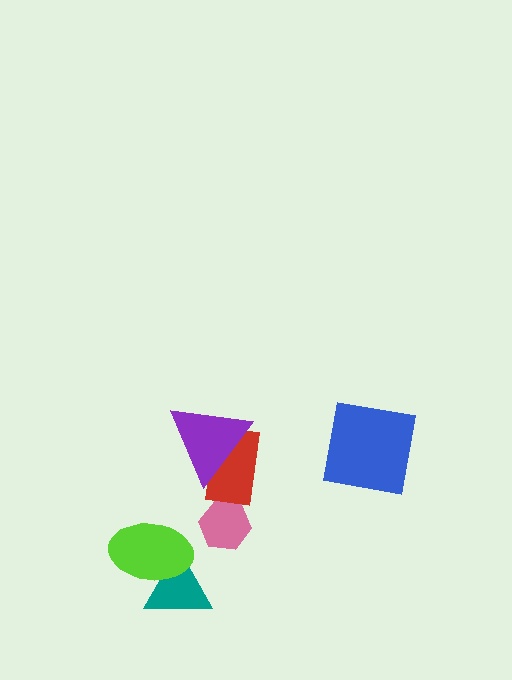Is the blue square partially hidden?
No, no other shape covers it.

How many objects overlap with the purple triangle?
1 object overlaps with the purple triangle.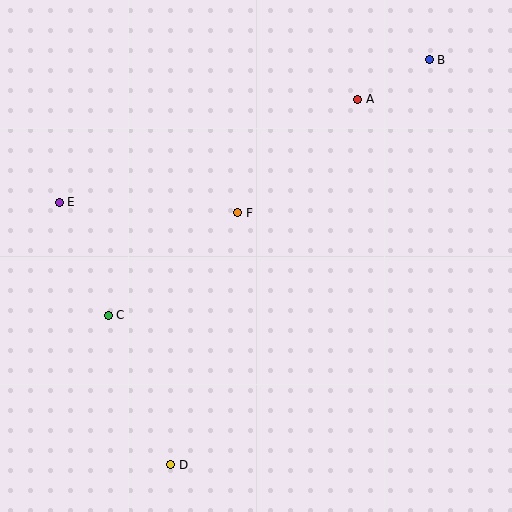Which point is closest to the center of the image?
Point F at (238, 213) is closest to the center.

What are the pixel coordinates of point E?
Point E is at (59, 202).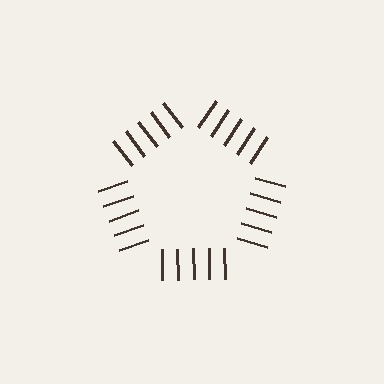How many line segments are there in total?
25 — 5 along each of the 5 edges.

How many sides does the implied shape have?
5 sides — the line-ends trace a pentagon.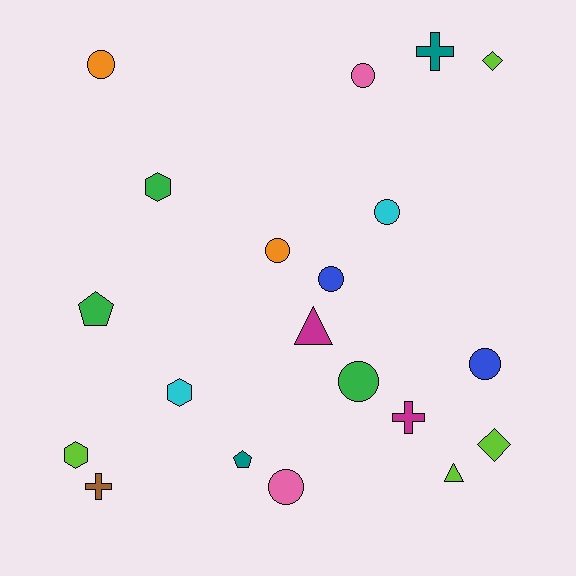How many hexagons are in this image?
There are 3 hexagons.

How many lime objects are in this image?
There are 4 lime objects.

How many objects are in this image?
There are 20 objects.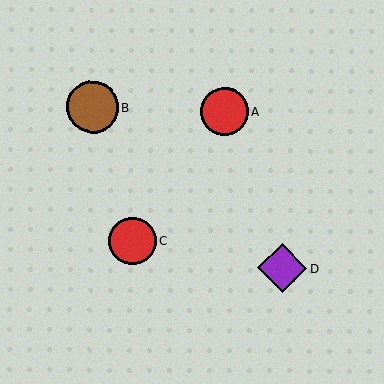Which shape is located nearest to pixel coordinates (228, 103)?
The red circle (labeled A) at (225, 112) is nearest to that location.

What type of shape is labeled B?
Shape B is a brown circle.